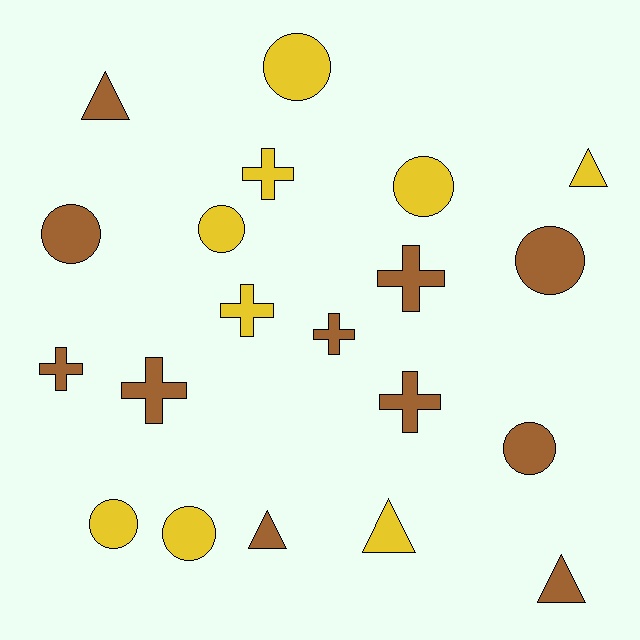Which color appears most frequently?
Brown, with 11 objects.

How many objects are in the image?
There are 20 objects.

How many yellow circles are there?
There are 5 yellow circles.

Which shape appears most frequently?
Circle, with 8 objects.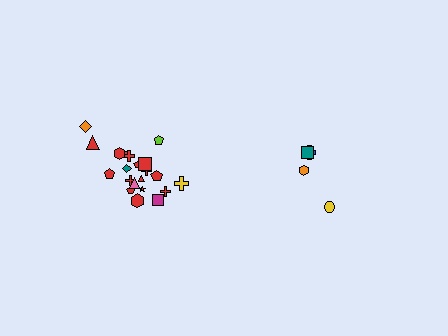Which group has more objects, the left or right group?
The left group.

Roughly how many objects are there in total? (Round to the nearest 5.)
Roughly 25 objects in total.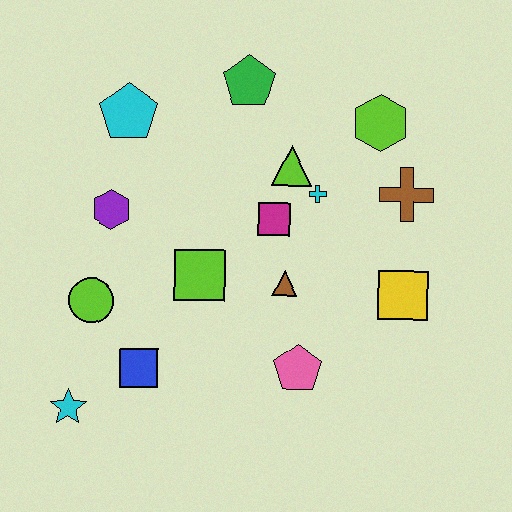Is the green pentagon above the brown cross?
Yes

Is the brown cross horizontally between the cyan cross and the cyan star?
No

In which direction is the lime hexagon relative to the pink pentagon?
The lime hexagon is above the pink pentagon.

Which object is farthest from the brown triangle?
The cyan star is farthest from the brown triangle.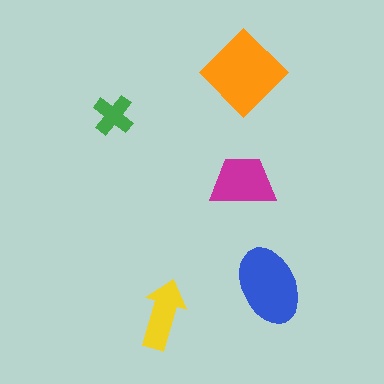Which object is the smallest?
The green cross.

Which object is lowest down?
The yellow arrow is bottommost.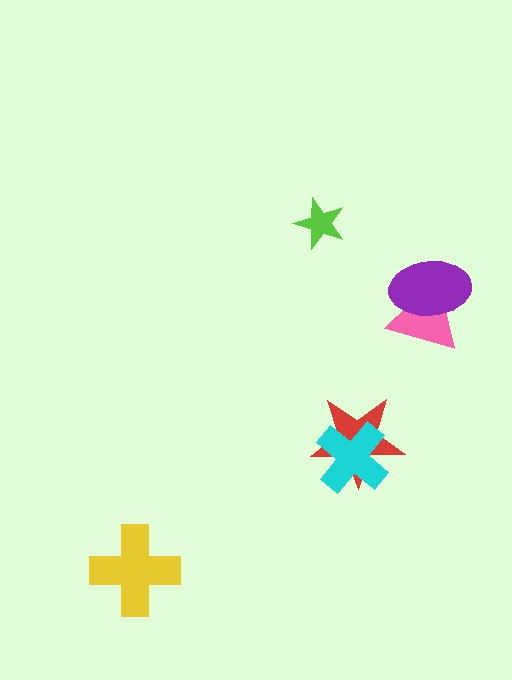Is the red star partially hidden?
Yes, it is partially covered by another shape.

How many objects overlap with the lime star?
0 objects overlap with the lime star.